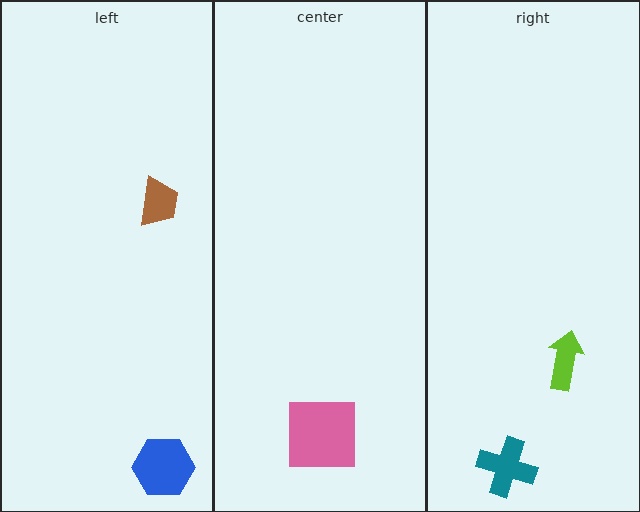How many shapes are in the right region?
2.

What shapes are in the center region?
The pink square.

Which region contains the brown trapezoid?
The left region.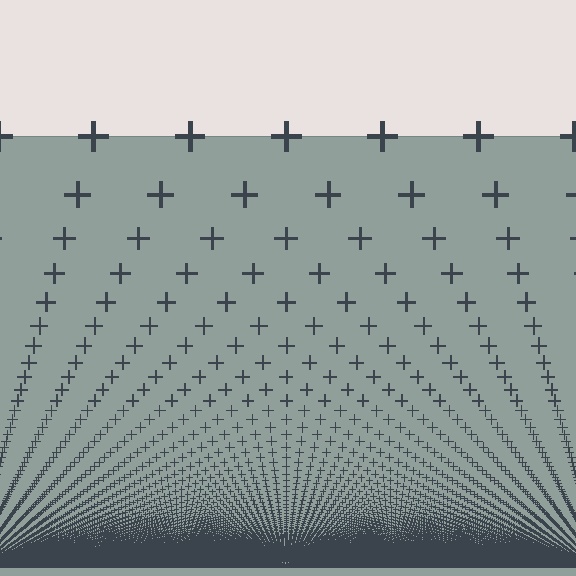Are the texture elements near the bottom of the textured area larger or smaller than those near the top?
Smaller. The gradient is inverted — elements near the bottom are smaller and denser.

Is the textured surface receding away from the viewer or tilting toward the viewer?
The surface appears to tilt toward the viewer. Texture elements get larger and sparser toward the top.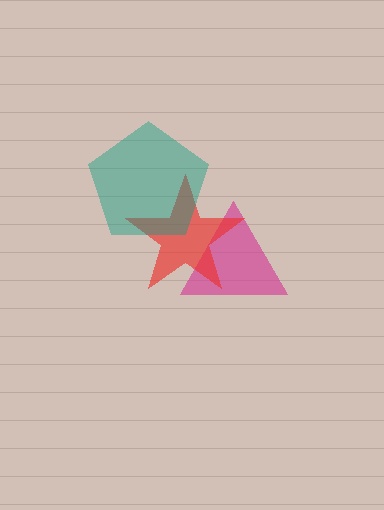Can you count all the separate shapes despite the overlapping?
Yes, there are 3 separate shapes.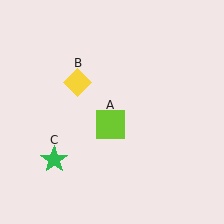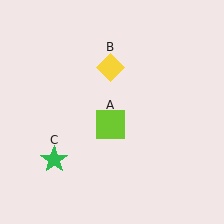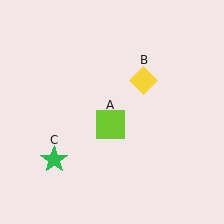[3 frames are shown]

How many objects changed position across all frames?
1 object changed position: yellow diamond (object B).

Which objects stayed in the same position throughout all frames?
Lime square (object A) and green star (object C) remained stationary.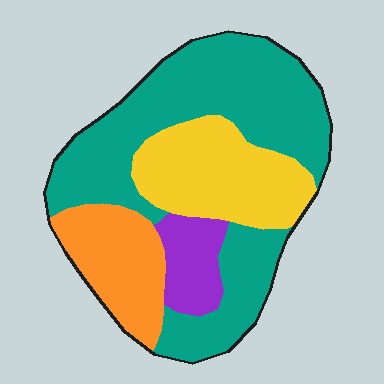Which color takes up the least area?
Purple, at roughly 10%.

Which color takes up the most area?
Teal, at roughly 50%.